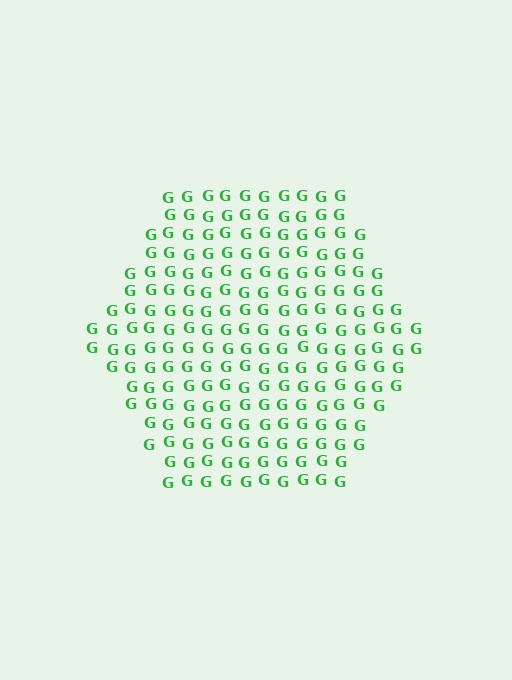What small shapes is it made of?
It is made of small letter G's.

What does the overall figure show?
The overall figure shows a hexagon.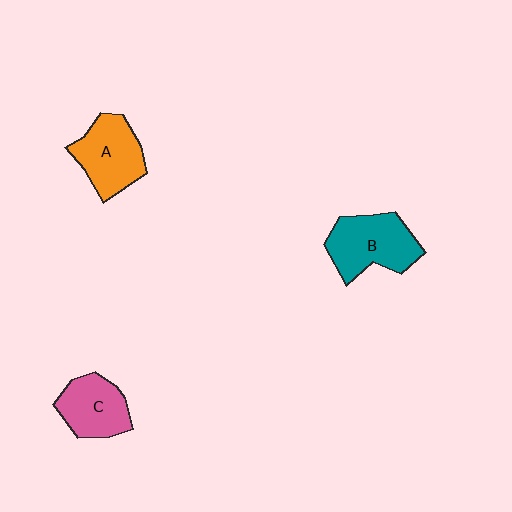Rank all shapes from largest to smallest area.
From largest to smallest: B (teal), A (orange), C (pink).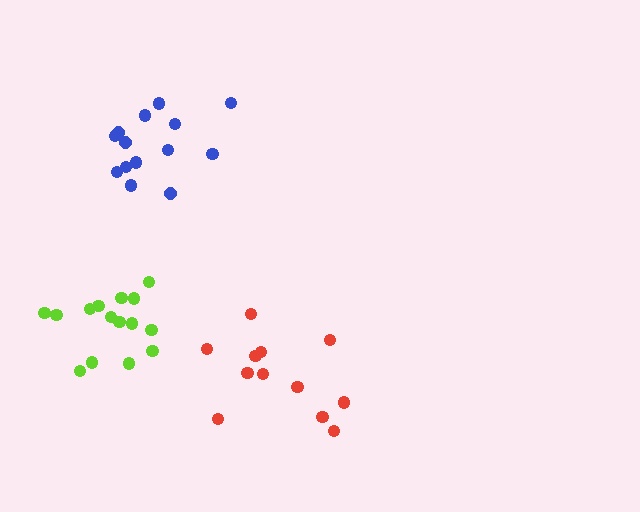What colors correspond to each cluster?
The clusters are colored: lime, red, blue.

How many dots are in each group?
Group 1: 15 dots, Group 2: 12 dots, Group 3: 14 dots (41 total).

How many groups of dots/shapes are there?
There are 3 groups.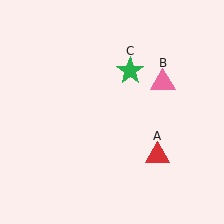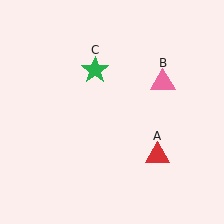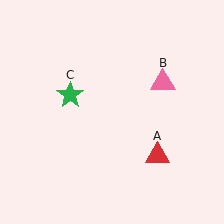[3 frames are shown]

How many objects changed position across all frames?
1 object changed position: green star (object C).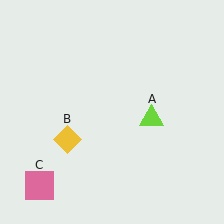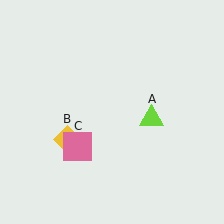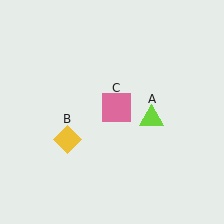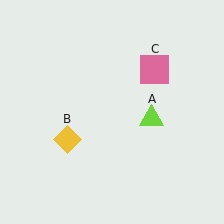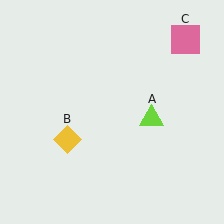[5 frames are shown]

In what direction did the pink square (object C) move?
The pink square (object C) moved up and to the right.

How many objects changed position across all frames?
1 object changed position: pink square (object C).